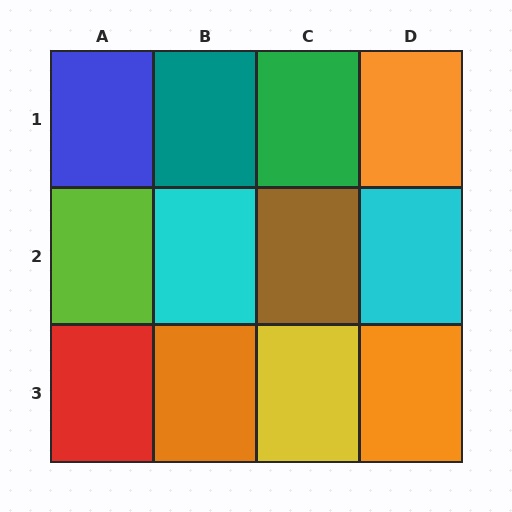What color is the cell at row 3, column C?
Yellow.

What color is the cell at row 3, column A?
Red.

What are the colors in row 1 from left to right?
Blue, teal, green, orange.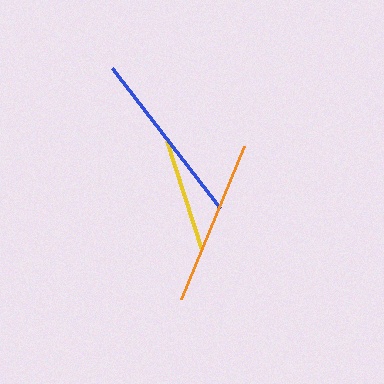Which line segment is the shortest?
The yellow line is the shortest at approximately 115 pixels.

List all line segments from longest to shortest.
From longest to shortest: blue, orange, yellow.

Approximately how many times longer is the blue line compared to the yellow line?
The blue line is approximately 1.5 times the length of the yellow line.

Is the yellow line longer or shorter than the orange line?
The orange line is longer than the yellow line.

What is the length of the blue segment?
The blue segment is approximately 176 pixels long.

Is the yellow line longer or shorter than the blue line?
The blue line is longer than the yellow line.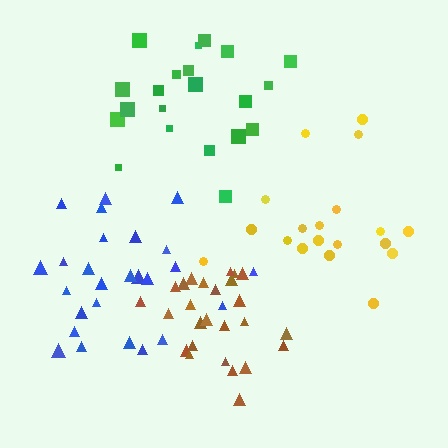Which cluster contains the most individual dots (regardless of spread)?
Blue (26).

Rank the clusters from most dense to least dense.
brown, yellow, green, blue.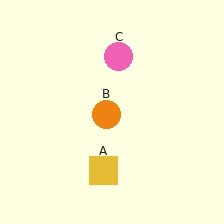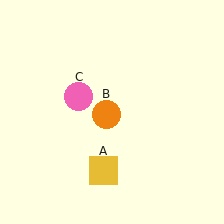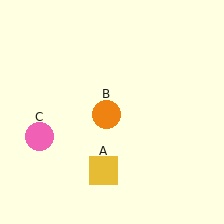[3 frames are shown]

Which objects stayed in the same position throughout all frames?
Yellow square (object A) and orange circle (object B) remained stationary.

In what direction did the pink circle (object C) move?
The pink circle (object C) moved down and to the left.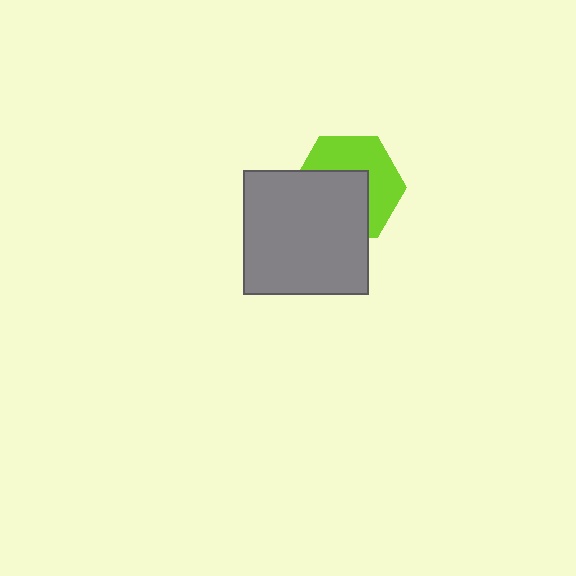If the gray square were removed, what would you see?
You would see the complete lime hexagon.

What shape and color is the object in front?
The object in front is a gray square.